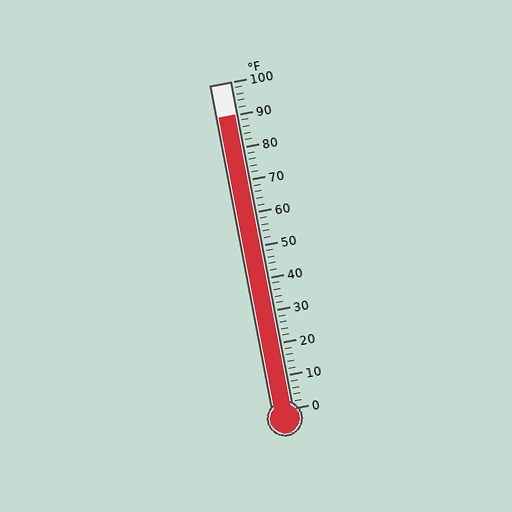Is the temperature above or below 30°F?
The temperature is above 30°F.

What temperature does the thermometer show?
The thermometer shows approximately 90°F.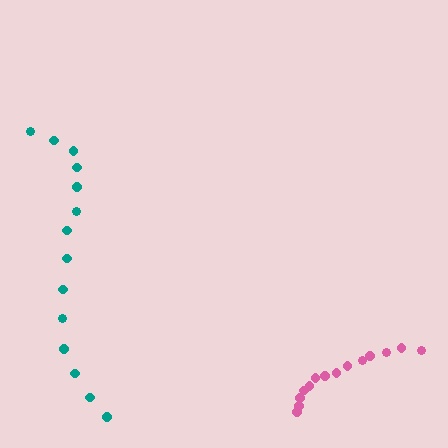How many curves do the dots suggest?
There are 2 distinct paths.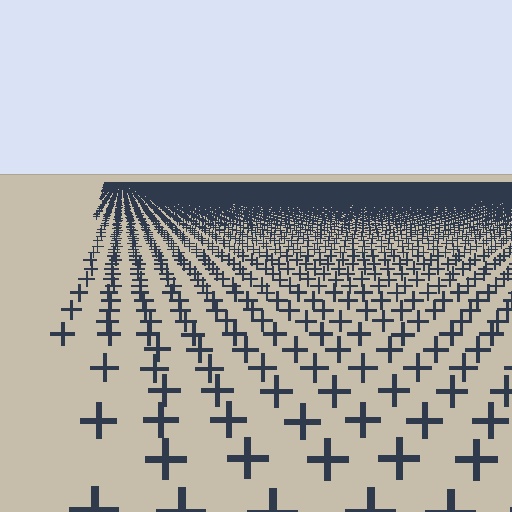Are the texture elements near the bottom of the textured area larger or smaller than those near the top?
Larger. Near the bottom, elements are closer to the viewer and appear at a bigger on-screen size.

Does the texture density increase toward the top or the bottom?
Density increases toward the top.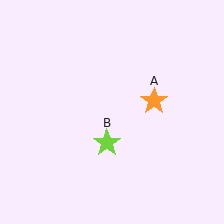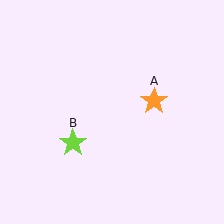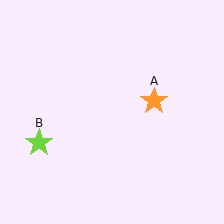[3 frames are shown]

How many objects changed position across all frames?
1 object changed position: lime star (object B).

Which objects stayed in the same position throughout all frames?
Orange star (object A) remained stationary.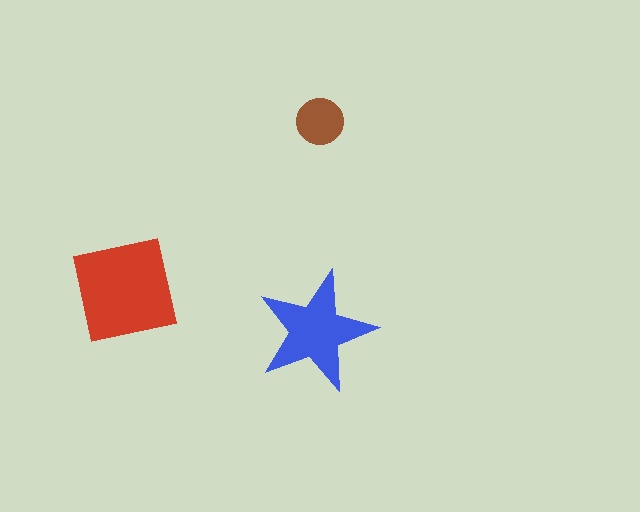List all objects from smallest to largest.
The brown circle, the blue star, the red square.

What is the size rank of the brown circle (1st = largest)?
3rd.